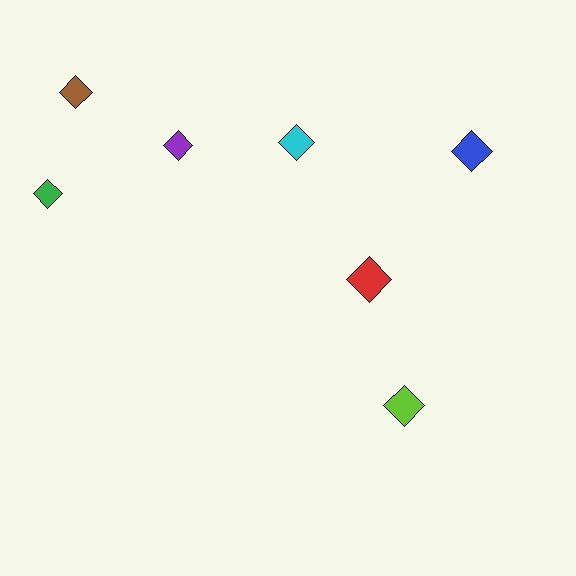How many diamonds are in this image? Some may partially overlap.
There are 7 diamonds.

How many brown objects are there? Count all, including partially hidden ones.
There is 1 brown object.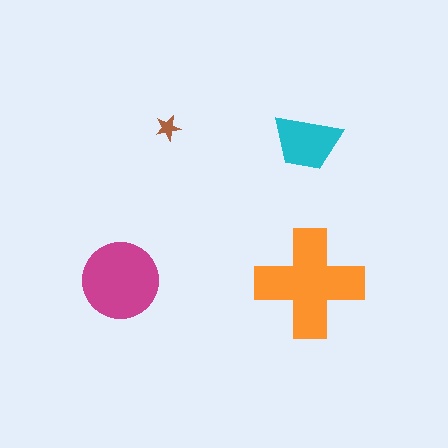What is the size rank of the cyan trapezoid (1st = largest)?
3rd.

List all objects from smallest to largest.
The brown star, the cyan trapezoid, the magenta circle, the orange cross.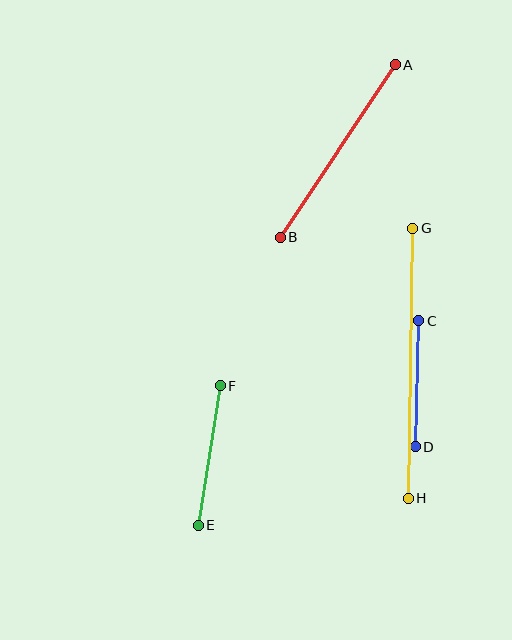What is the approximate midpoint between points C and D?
The midpoint is at approximately (417, 384) pixels.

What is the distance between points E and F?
The distance is approximately 141 pixels.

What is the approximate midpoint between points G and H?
The midpoint is at approximately (411, 363) pixels.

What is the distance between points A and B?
The distance is approximately 207 pixels.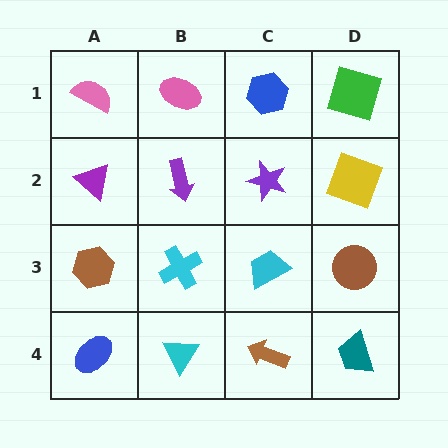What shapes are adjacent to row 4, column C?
A cyan trapezoid (row 3, column C), a cyan triangle (row 4, column B), a teal trapezoid (row 4, column D).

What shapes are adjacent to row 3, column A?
A purple triangle (row 2, column A), a blue ellipse (row 4, column A), a cyan cross (row 3, column B).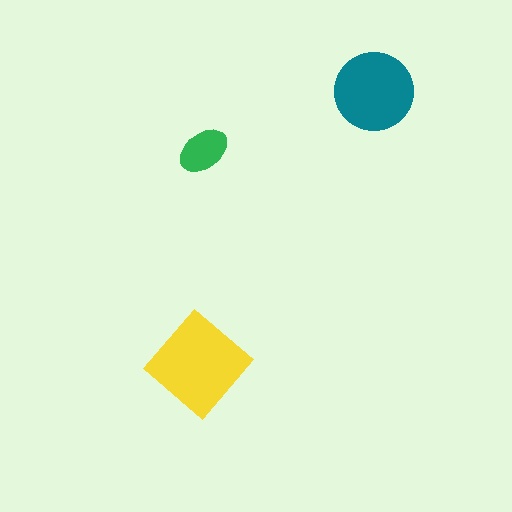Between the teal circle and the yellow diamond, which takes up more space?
The yellow diamond.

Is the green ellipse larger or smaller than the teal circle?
Smaller.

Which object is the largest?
The yellow diamond.